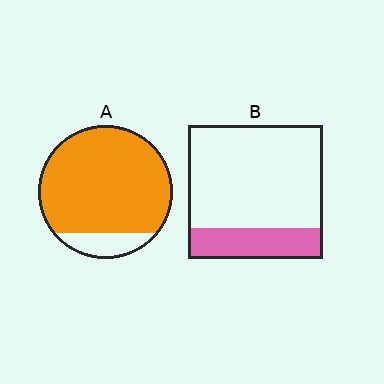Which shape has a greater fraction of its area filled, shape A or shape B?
Shape A.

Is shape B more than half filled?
No.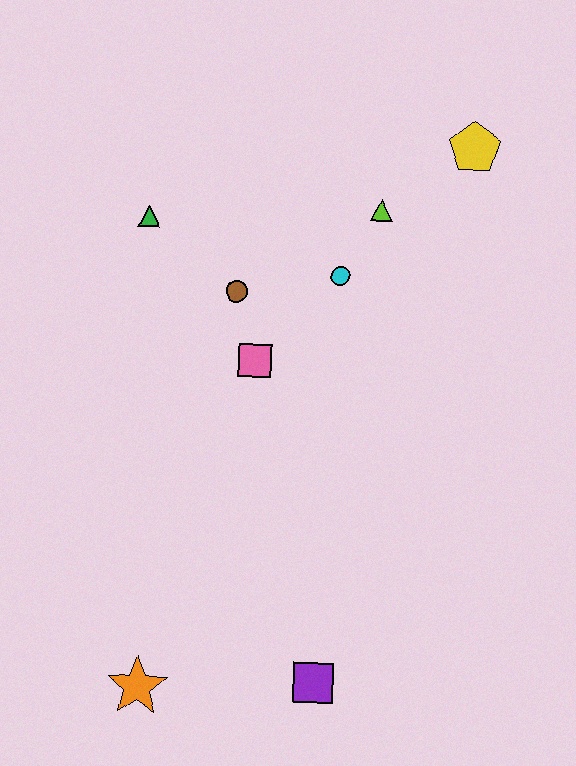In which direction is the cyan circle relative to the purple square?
The cyan circle is above the purple square.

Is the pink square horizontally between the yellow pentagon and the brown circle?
Yes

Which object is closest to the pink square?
The brown circle is closest to the pink square.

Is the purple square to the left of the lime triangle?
Yes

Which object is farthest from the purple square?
The yellow pentagon is farthest from the purple square.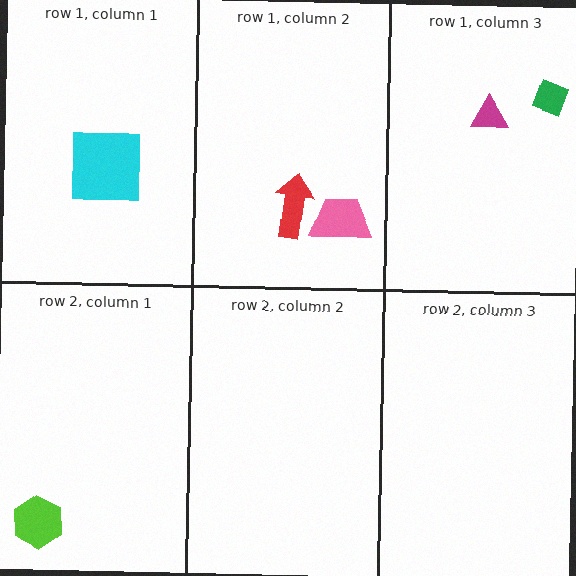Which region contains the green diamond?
The row 1, column 3 region.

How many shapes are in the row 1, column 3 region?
2.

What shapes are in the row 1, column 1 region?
The cyan square.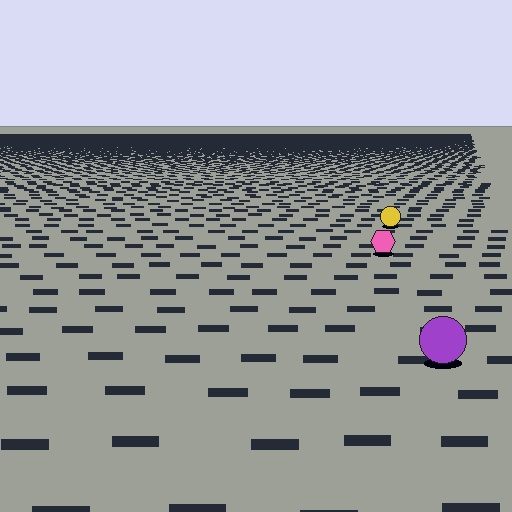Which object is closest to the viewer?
The purple circle is closest. The texture marks near it are larger and more spread out.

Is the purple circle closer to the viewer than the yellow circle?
Yes. The purple circle is closer — you can tell from the texture gradient: the ground texture is coarser near it.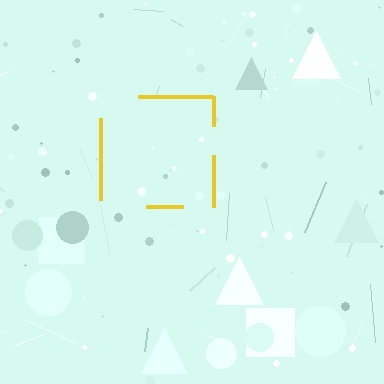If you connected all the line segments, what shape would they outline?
They would outline a square.